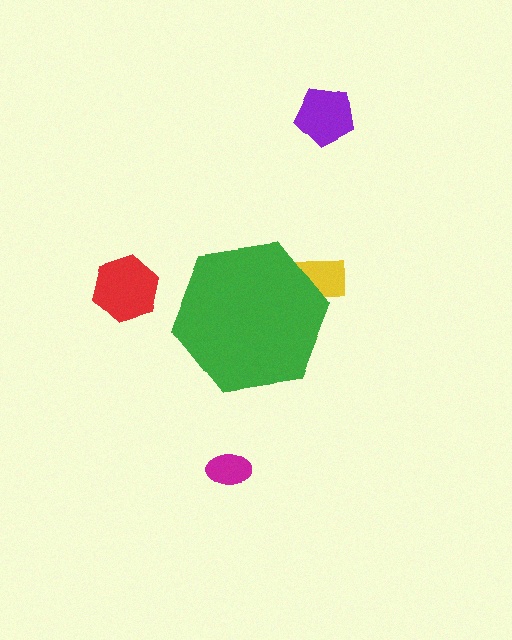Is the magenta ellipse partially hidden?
No, the magenta ellipse is fully visible.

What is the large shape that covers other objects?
A green hexagon.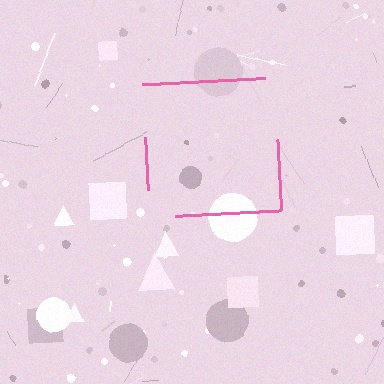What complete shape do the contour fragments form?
The contour fragments form a square.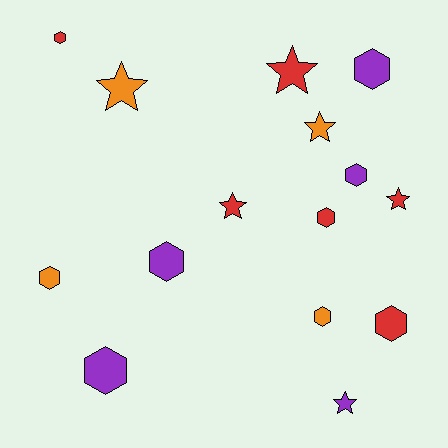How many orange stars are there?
There are 2 orange stars.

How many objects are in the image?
There are 15 objects.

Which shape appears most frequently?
Hexagon, with 9 objects.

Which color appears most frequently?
Red, with 6 objects.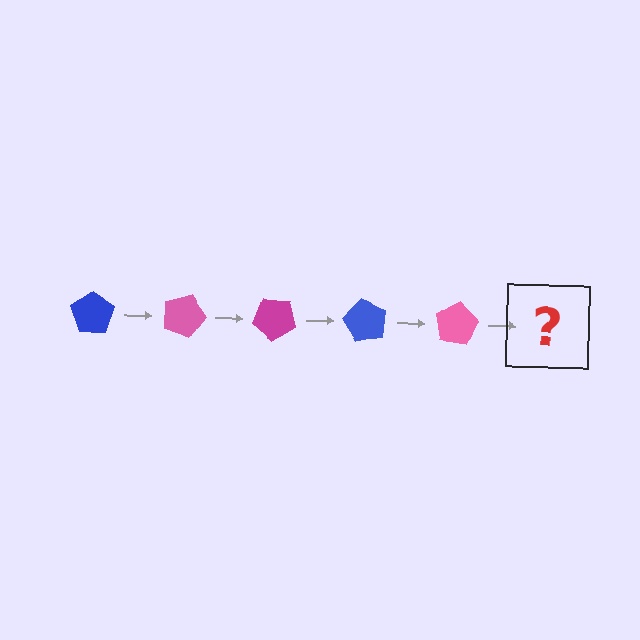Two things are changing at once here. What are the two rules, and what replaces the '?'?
The two rules are that it rotates 20 degrees each step and the color cycles through blue, pink, and magenta. The '?' should be a magenta pentagon, rotated 100 degrees from the start.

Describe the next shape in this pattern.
It should be a magenta pentagon, rotated 100 degrees from the start.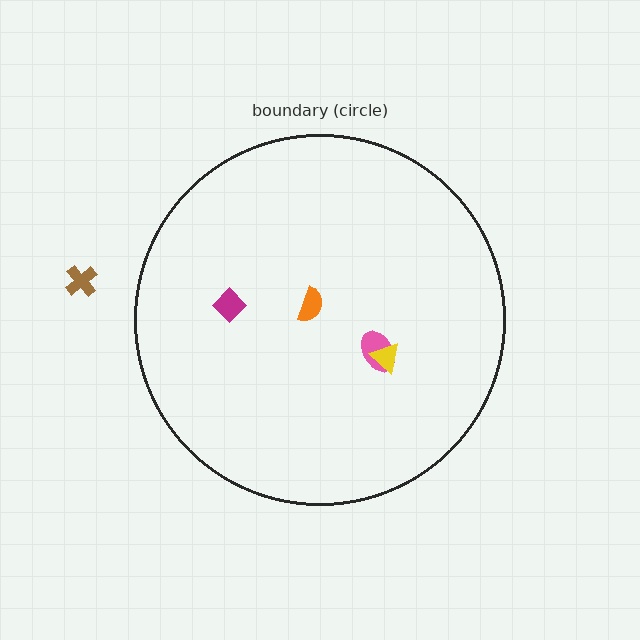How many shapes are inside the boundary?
4 inside, 1 outside.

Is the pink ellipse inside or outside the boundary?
Inside.